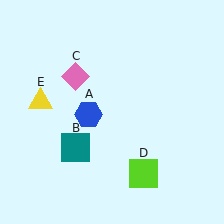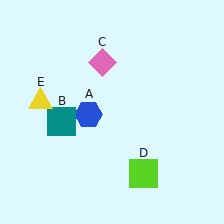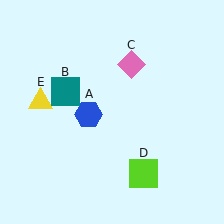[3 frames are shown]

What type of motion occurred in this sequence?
The teal square (object B), pink diamond (object C) rotated clockwise around the center of the scene.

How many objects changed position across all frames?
2 objects changed position: teal square (object B), pink diamond (object C).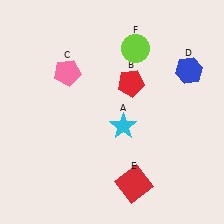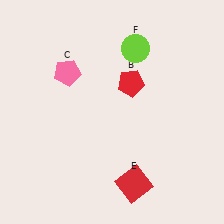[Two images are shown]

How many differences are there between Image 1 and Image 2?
There are 2 differences between the two images.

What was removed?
The blue hexagon (D), the cyan star (A) were removed in Image 2.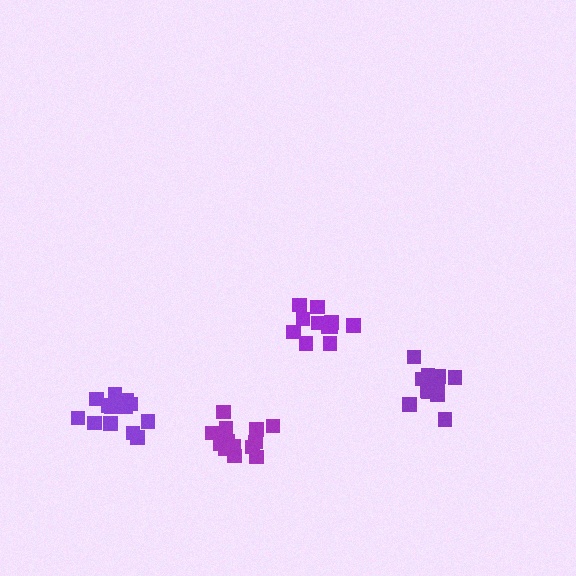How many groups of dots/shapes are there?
There are 4 groups.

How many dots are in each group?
Group 1: 13 dots, Group 2: 11 dots, Group 3: 13 dots, Group 4: 14 dots (51 total).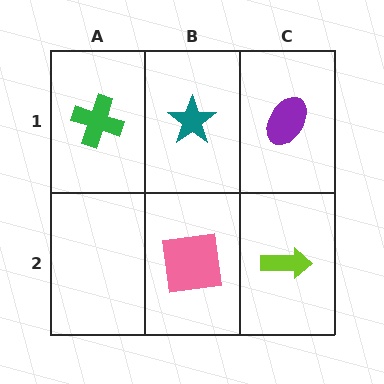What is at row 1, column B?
A teal star.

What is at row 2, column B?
A pink square.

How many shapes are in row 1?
3 shapes.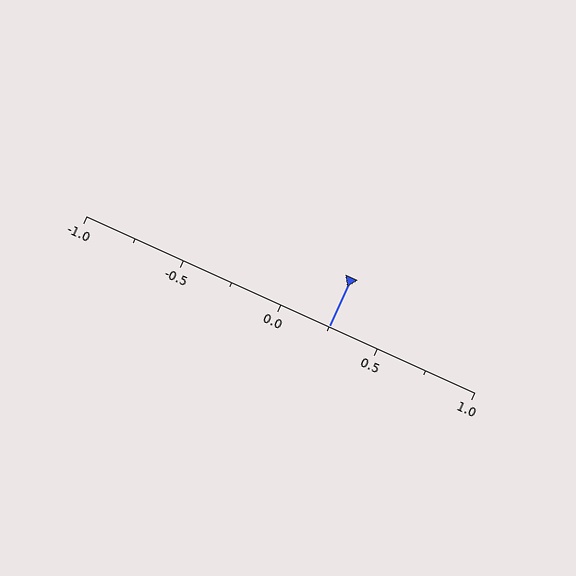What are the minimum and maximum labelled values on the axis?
The axis runs from -1.0 to 1.0.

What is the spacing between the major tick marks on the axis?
The major ticks are spaced 0.5 apart.